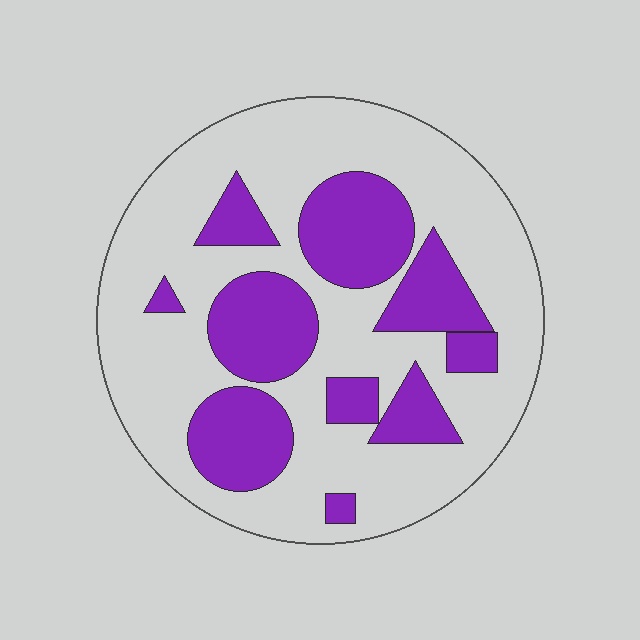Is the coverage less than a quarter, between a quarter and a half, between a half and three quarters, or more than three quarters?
Between a quarter and a half.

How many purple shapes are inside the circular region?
10.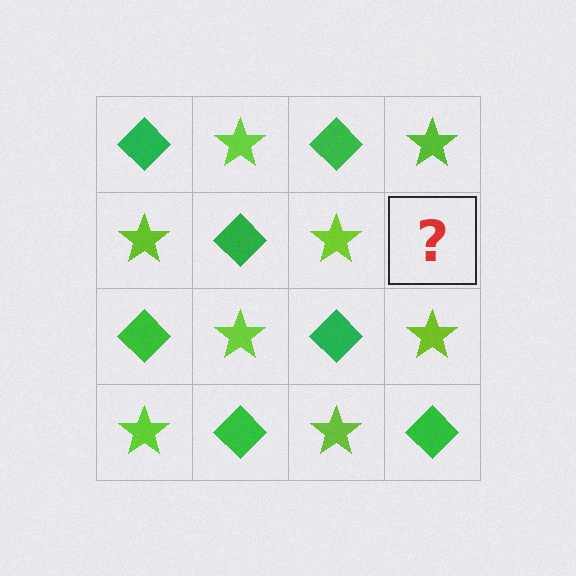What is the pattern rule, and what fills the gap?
The rule is that it alternates green diamond and lime star in a checkerboard pattern. The gap should be filled with a green diamond.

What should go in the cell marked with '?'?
The missing cell should contain a green diamond.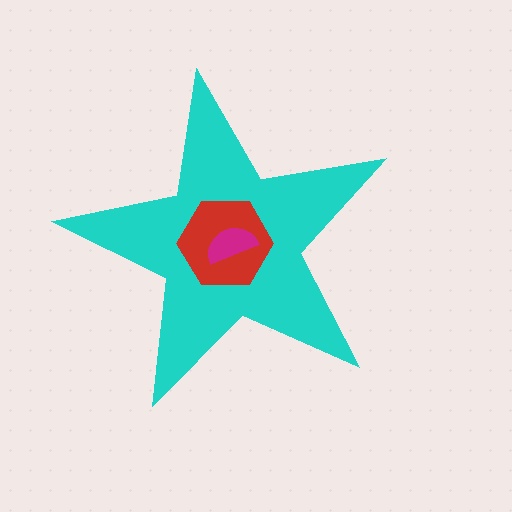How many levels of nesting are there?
3.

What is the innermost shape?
The magenta semicircle.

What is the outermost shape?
The cyan star.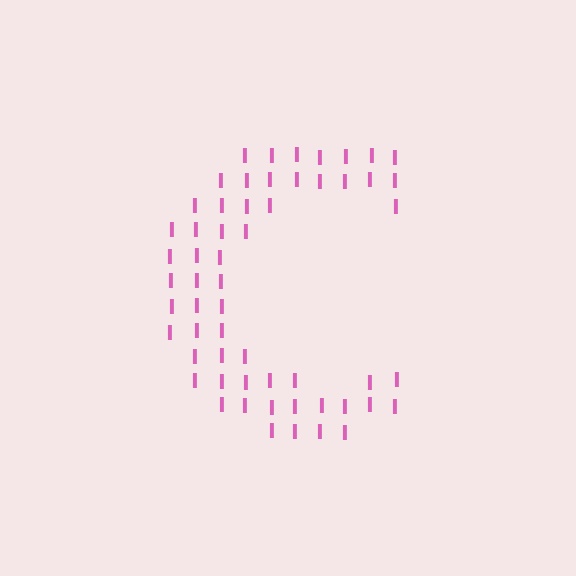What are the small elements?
The small elements are letter I's.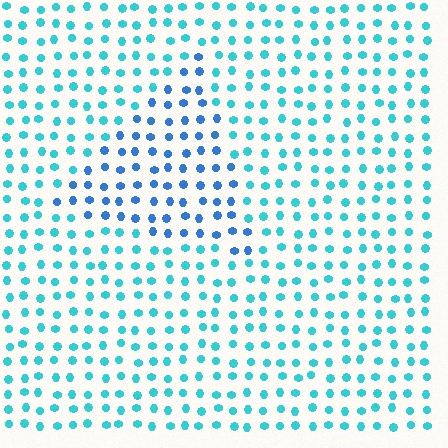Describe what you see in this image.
The image is filled with small cyan elements in a uniform arrangement. A triangle-shaped region is visible where the elements are tinted to a slightly different hue, forming a subtle color boundary.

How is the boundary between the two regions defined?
The boundary is defined purely by a slight shift in hue (about 31 degrees). Spacing, size, and orientation are identical on both sides.